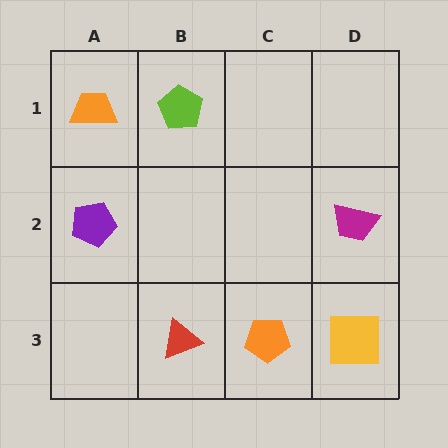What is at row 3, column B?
A red triangle.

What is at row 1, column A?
An orange trapezoid.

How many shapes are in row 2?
2 shapes.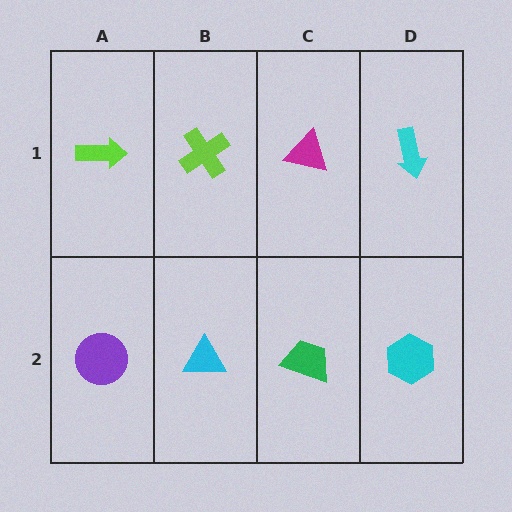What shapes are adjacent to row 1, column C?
A green trapezoid (row 2, column C), a lime cross (row 1, column B), a cyan arrow (row 1, column D).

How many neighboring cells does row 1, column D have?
2.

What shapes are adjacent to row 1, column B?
A cyan triangle (row 2, column B), a lime arrow (row 1, column A), a magenta triangle (row 1, column C).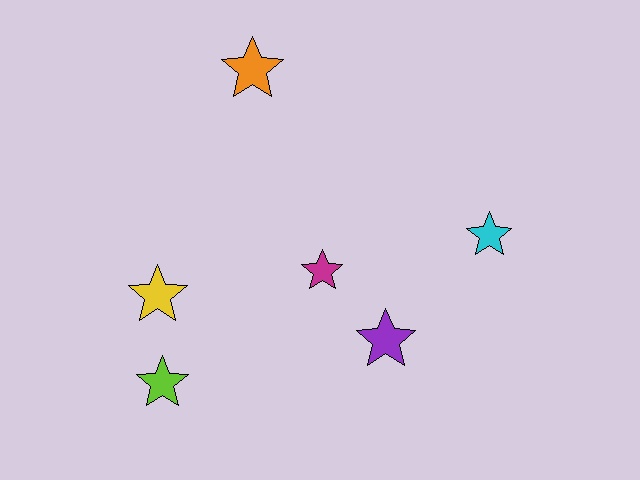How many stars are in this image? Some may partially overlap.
There are 6 stars.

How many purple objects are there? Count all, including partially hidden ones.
There is 1 purple object.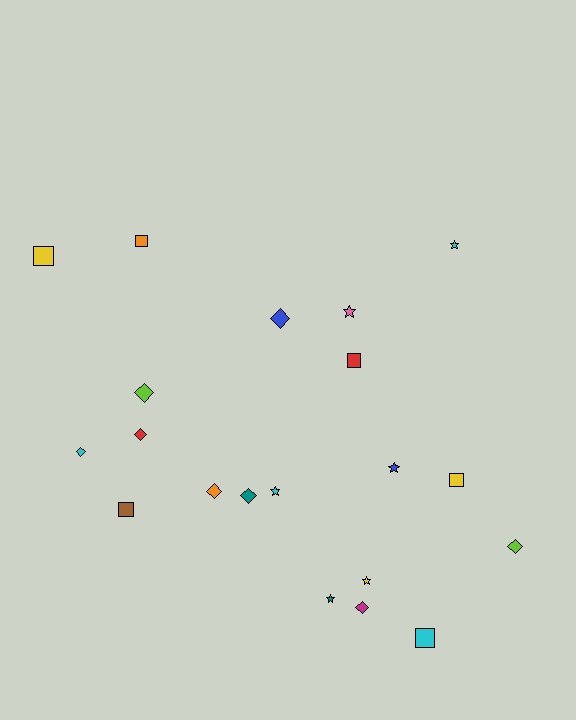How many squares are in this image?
There are 6 squares.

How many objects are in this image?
There are 20 objects.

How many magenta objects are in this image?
There is 1 magenta object.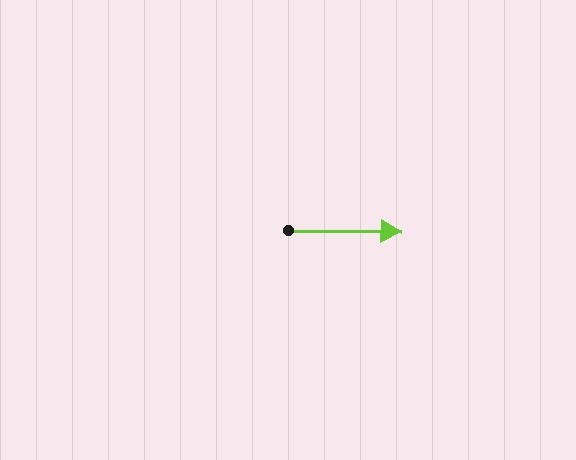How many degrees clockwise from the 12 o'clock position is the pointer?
Approximately 91 degrees.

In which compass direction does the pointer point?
East.